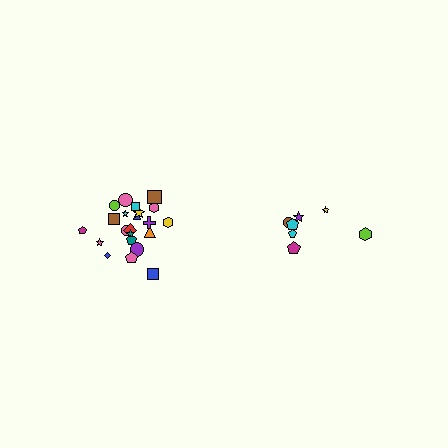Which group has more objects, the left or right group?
The left group.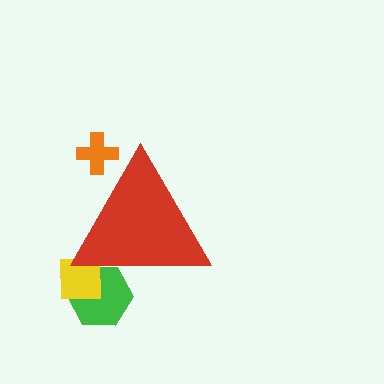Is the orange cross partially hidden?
Yes, the orange cross is partially hidden behind the red triangle.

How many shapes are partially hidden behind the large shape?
3 shapes are partially hidden.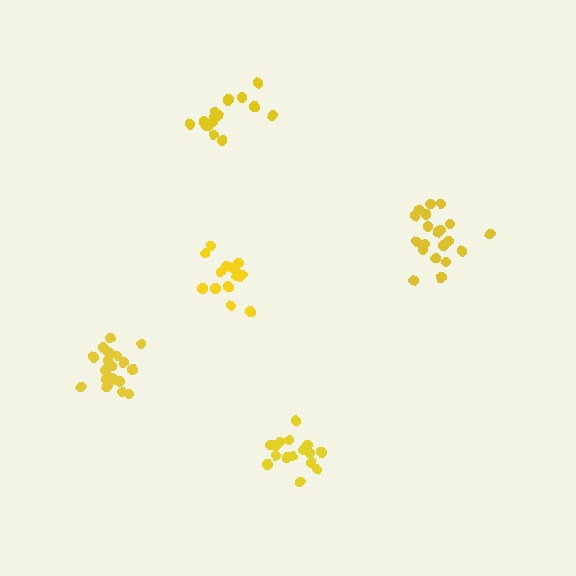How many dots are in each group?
Group 1: 15 dots, Group 2: 20 dots, Group 3: 18 dots, Group 4: 21 dots, Group 5: 16 dots (90 total).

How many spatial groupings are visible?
There are 5 spatial groupings.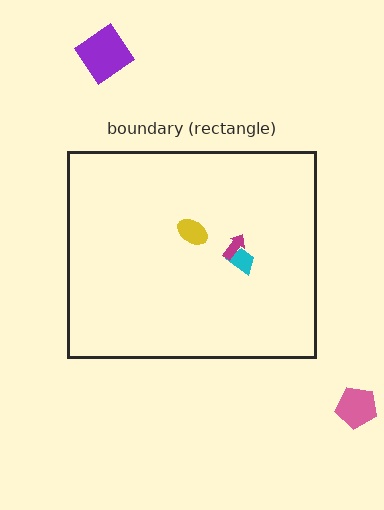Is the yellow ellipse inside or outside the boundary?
Inside.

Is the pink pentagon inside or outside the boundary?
Outside.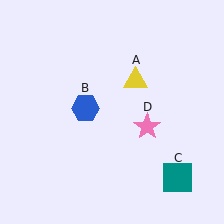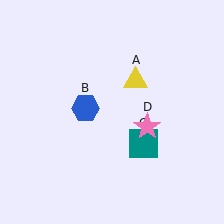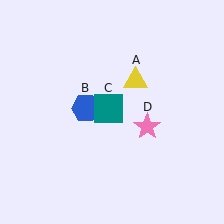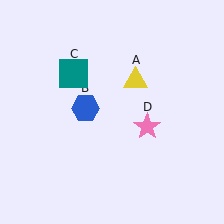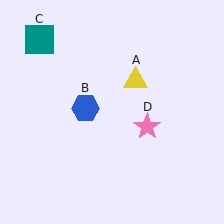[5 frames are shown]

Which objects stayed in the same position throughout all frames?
Yellow triangle (object A) and blue hexagon (object B) and pink star (object D) remained stationary.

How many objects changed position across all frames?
1 object changed position: teal square (object C).